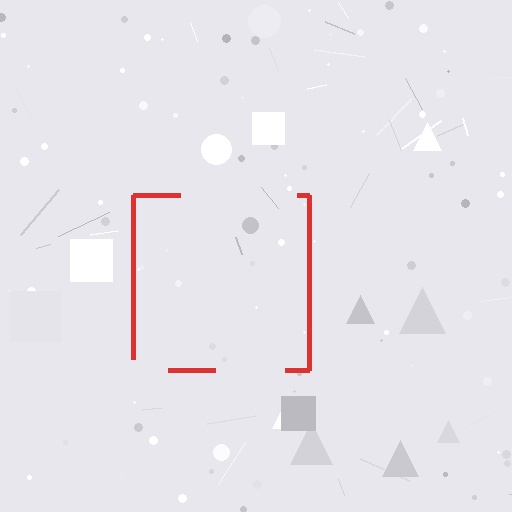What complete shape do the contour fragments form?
The contour fragments form a square.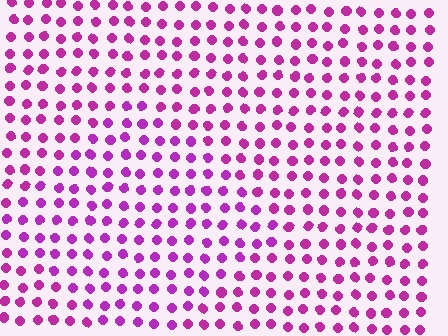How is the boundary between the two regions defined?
The boundary is defined purely by a slight shift in hue (about 16 degrees). Spacing, size, and orientation are identical on both sides.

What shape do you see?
I see a diamond.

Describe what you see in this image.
The image is filled with small magenta elements in a uniform arrangement. A diamond-shaped region is visible where the elements are tinted to a slightly different hue, forming a subtle color boundary.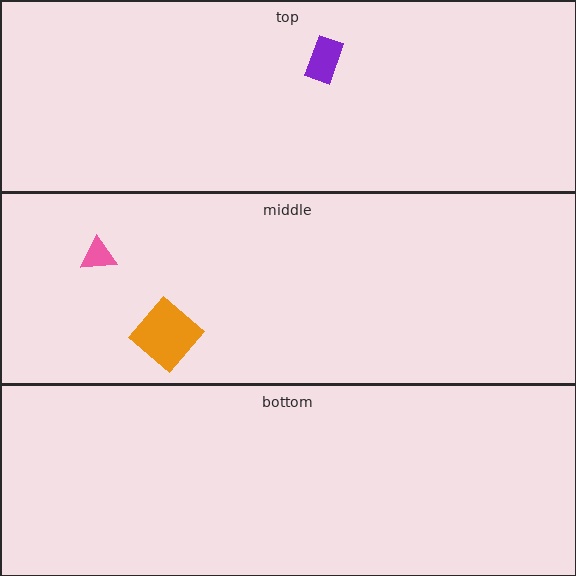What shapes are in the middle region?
The orange diamond, the pink triangle.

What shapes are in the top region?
The purple rectangle.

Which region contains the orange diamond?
The middle region.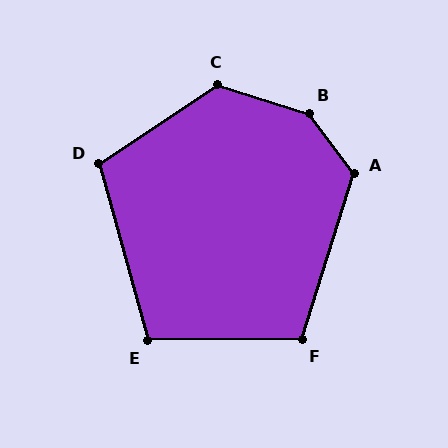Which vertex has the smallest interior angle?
E, at approximately 105 degrees.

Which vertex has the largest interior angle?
B, at approximately 144 degrees.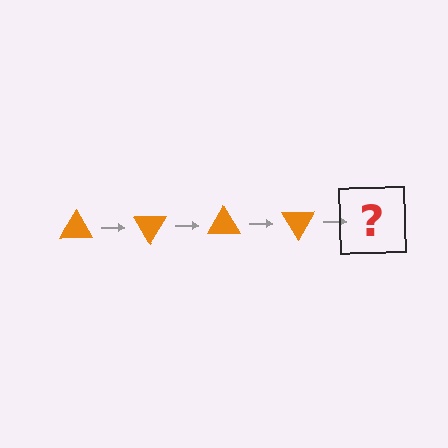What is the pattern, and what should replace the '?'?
The pattern is that the triangle rotates 60 degrees each step. The '?' should be an orange triangle rotated 240 degrees.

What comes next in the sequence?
The next element should be an orange triangle rotated 240 degrees.